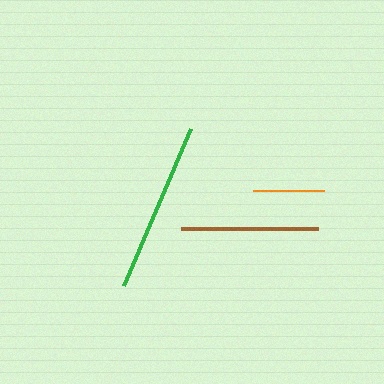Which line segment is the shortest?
The orange line is the shortest at approximately 71 pixels.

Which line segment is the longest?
The green line is the longest at approximately 170 pixels.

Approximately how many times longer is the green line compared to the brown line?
The green line is approximately 1.2 times the length of the brown line.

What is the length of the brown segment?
The brown segment is approximately 137 pixels long.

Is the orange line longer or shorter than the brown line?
The brown line is longer than the orange line.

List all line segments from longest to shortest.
From longest to shortest: green, brown, orange.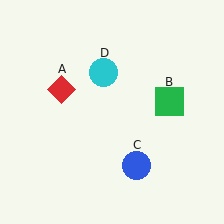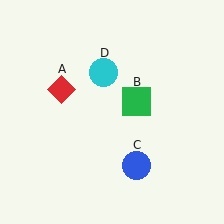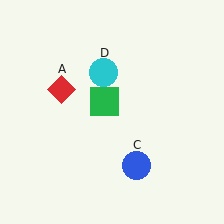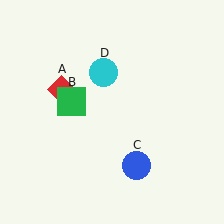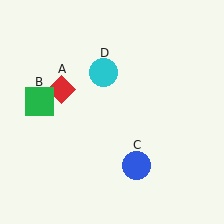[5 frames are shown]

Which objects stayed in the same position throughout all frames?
Red diamond (object A) and blue circle (object C) and cyan circle (object D) remained stationary.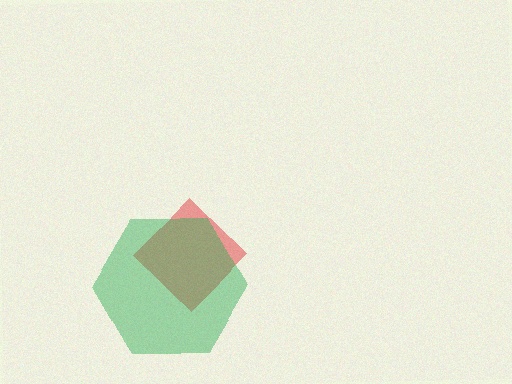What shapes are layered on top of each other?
The layered shapes are: a red diamond, a green hexagon.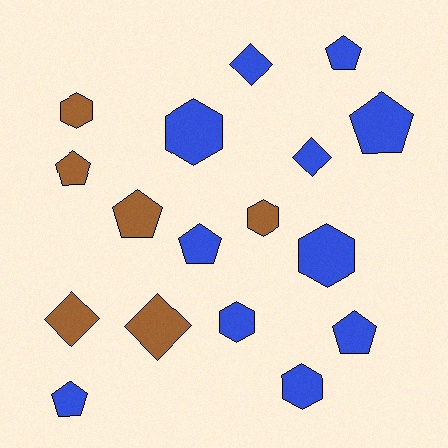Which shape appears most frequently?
Pentagon, with 7 objects.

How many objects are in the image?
There are 17 objects.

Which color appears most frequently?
Blue, with 11 objects.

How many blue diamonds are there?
There are 2 blue diamonds.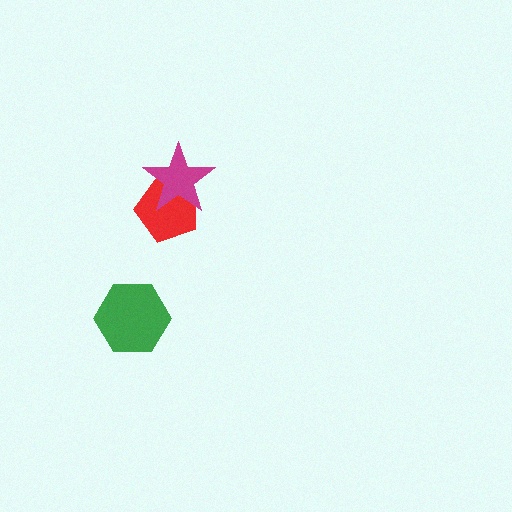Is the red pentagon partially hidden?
Yes, it is partially covered by another shape.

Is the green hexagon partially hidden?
No, no other shape covers it.